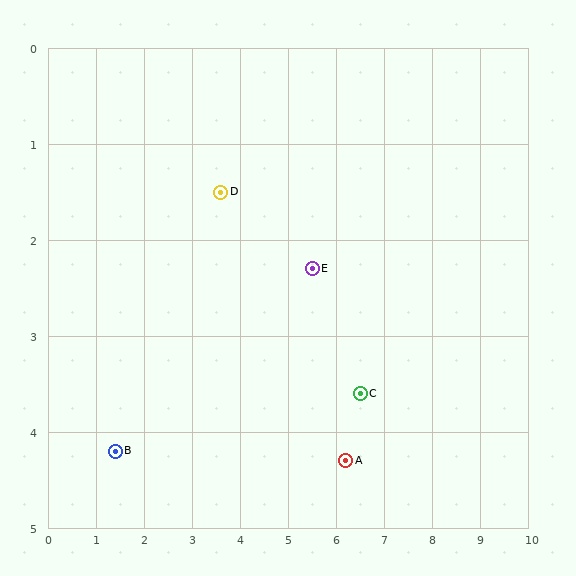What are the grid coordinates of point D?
Point D is at approximately (3.6, 1.5).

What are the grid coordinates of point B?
Point B is at approximately (1.4, 4.2).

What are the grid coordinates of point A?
Point A is at approximately (6.2, 4.3).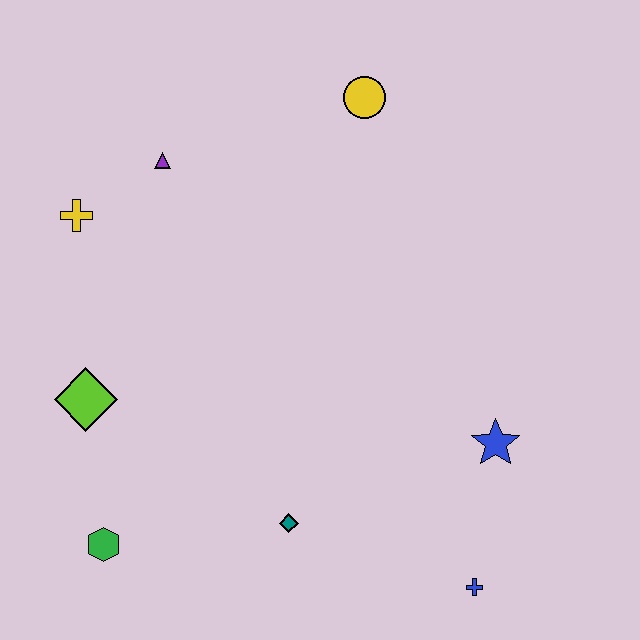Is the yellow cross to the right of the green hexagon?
No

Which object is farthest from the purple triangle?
The blue cross is farthest from the purple triangle.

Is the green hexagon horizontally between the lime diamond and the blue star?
Yes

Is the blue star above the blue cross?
Yes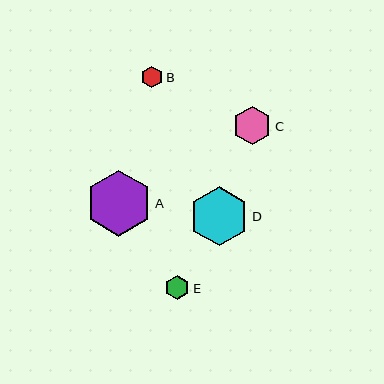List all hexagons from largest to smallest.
From largest to smallest: A, D, C, E, B.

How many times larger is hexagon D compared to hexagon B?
Hexagon D is approximately 2.7 times the size of hexagon B.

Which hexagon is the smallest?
Hexagon B is the smallest with a size of approximately 22 pixels.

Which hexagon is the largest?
Hexagon A is the largest with a size of approximately 66 pixels.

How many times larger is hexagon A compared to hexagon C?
Hexagon A is approximately 1.7 times the size of hexagon C.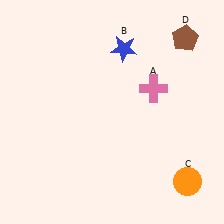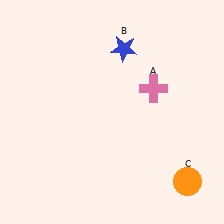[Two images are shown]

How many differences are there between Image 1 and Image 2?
There is 1 difference between the two images.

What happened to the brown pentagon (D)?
The brown pentagon (D) was removed in Image 2. It was in the top-right area of Image 1.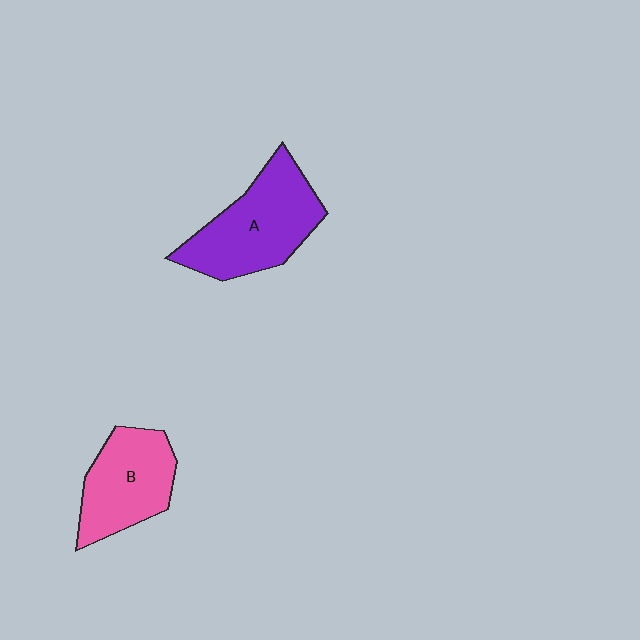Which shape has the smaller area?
Shape B (pink).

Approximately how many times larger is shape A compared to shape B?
Approximately 1.3 times.